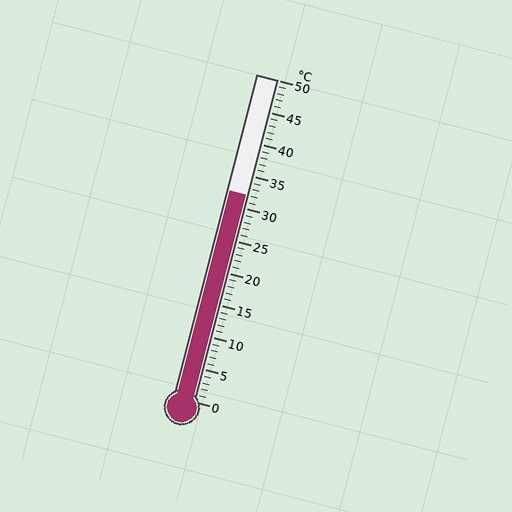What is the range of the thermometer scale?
The thermometer scale ranges from 0°C to 50°C.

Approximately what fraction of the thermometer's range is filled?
The thermometer is filled to approximately 65% of its range.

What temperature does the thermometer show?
The thermometer shows approximately 32°C.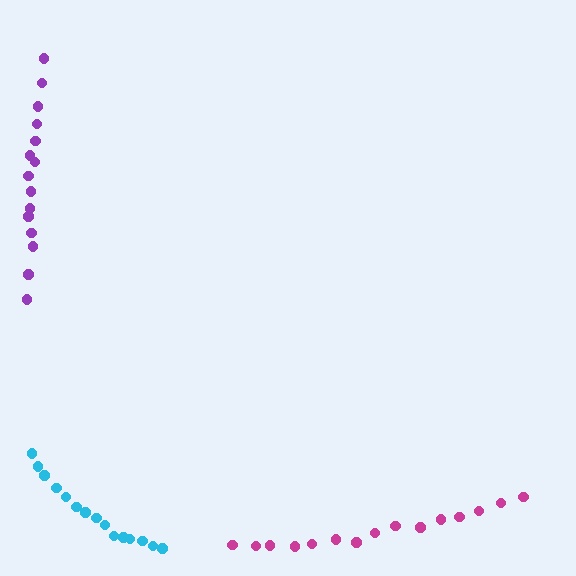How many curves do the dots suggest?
There are 3 distinct paths.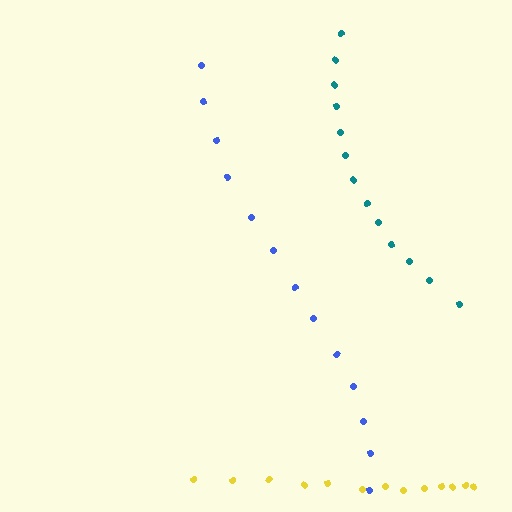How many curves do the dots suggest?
There are 3 distinct paths.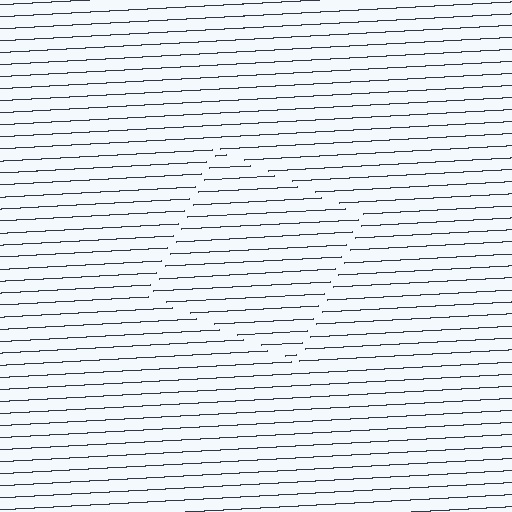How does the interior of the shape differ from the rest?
The interior of the shape contains the same grating, shifted by half a period — the contour is defined by the phase discontinuity where line-ends from the inner and outer gratings abut.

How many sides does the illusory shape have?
4 sides — the line-ends trace a square.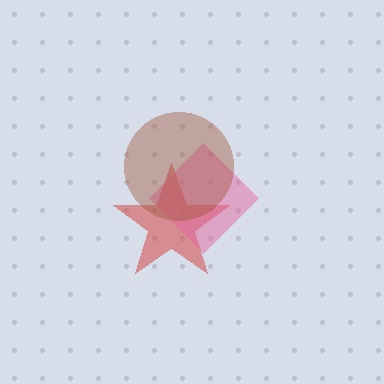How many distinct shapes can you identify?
There are 3 distinct shapes: a red star, a pink diamond, a brown circle.